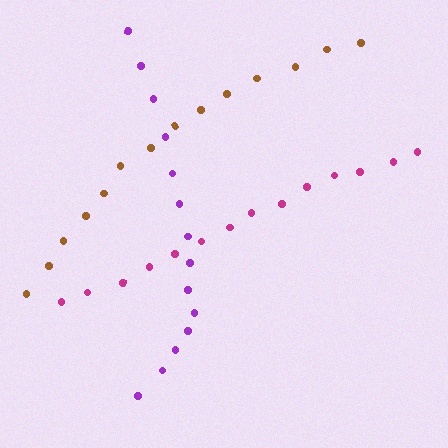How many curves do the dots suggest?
There are 3 distinct paths.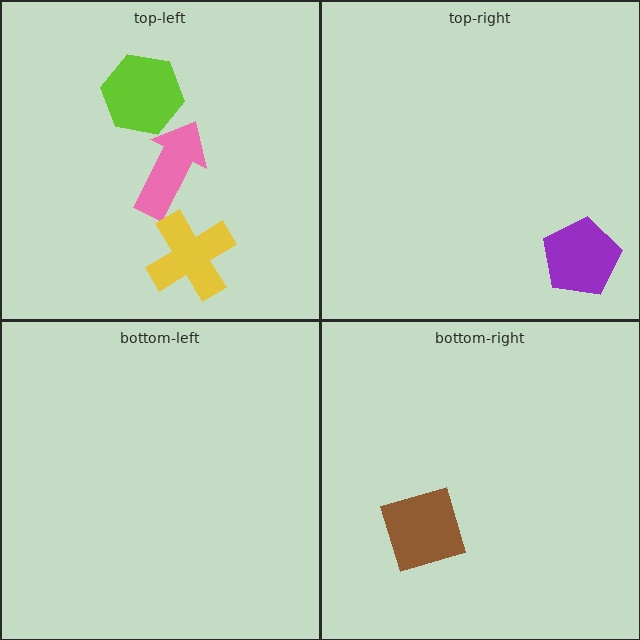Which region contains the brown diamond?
The bottom-right region.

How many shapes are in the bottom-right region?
1.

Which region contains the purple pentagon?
The top-right region.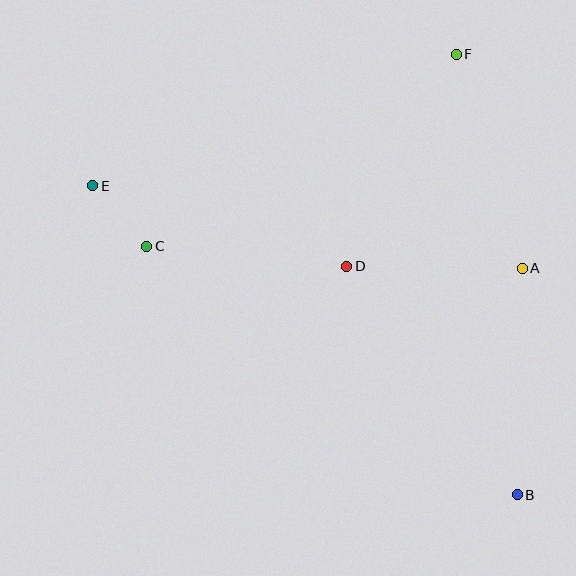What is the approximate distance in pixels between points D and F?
The distance between D and F is approximately 239 pixels.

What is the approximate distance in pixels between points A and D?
The distance between A and D is approximately 176 pixels.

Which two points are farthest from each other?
Points B and E are farthest from each other.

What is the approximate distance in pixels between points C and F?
The distance between C and F is approximately 365 pixels.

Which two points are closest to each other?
Points C and E are closest to each other.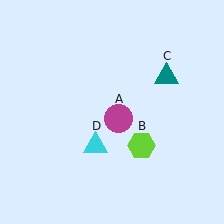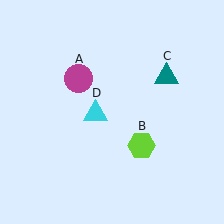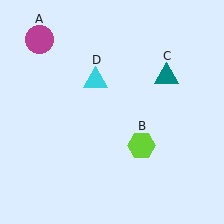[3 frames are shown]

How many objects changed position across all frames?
2 objects changed position: magenta circle (object A), cyan triangle (object D).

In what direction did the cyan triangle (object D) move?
The cyan triangle (object D) moved up.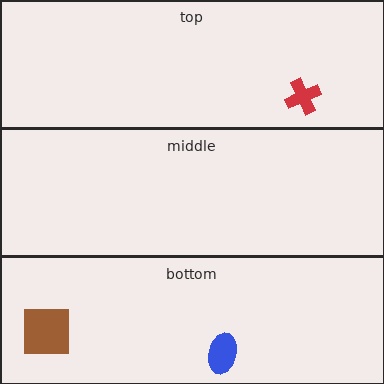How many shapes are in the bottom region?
2.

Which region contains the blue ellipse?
The bottom region.